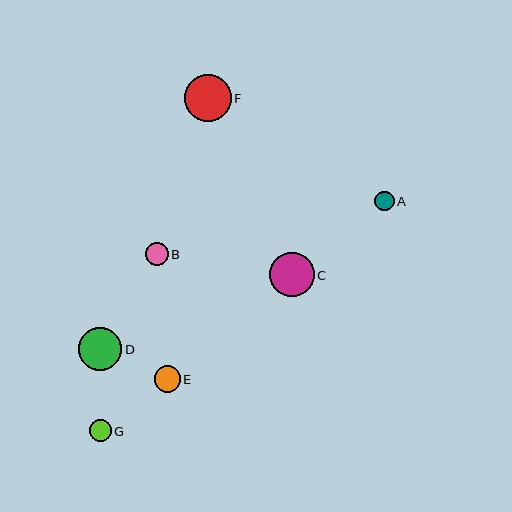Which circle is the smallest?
Circle A is the smallest with a size of approximately 20 pixels.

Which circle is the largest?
Circle F is the largest with a size of approximately 47 pixels.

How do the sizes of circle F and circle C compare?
Circle F and circle C are approximately the same size.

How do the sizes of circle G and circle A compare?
Circle G and circle A are approximately the same size.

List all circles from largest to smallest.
From largest to smallest: F, C, D, E, B, G, A.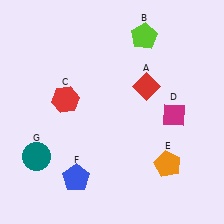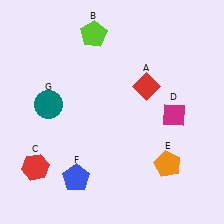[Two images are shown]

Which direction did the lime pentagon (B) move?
The lime pentagon (B) moved left.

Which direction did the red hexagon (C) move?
The red hexagon (C) moved down.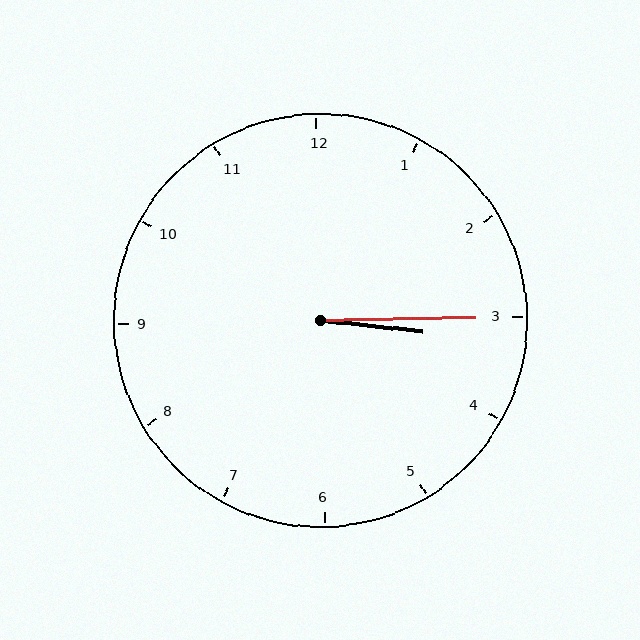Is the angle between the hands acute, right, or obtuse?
It is acute.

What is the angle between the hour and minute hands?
Approximately 8 degrees.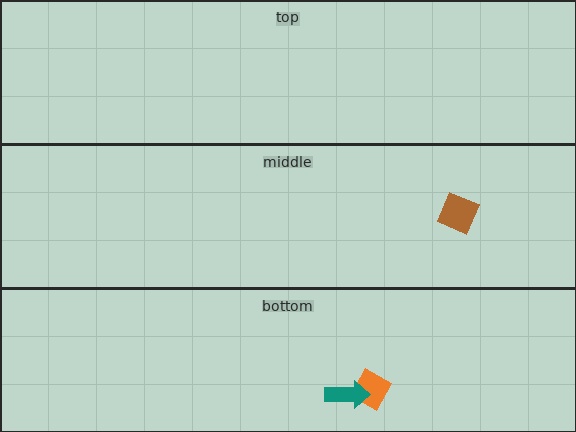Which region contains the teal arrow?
The bottom region.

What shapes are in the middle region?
The brown diamond.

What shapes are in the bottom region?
The orange square, the teal arrow.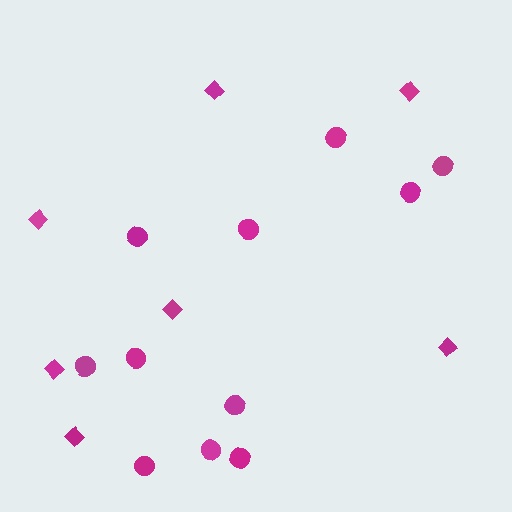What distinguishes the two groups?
There are 2 groups: one group of diamonds (7) and one group of circles (11).